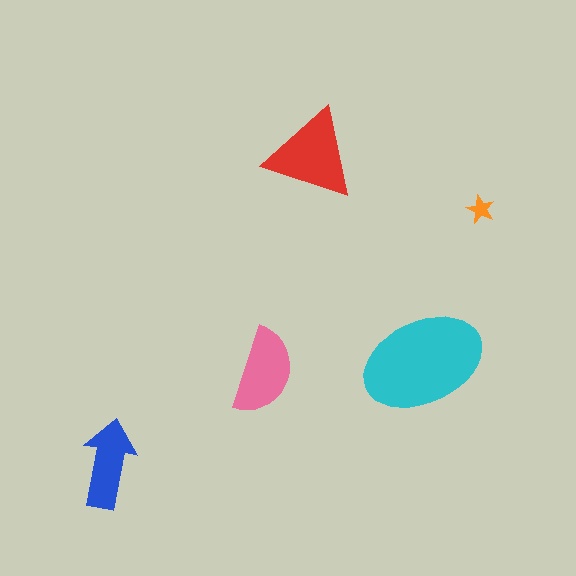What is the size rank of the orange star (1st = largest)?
5th.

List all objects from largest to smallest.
The cyan ellipse, the red triangle, the pink semicircle, the blue arrow, the orange star.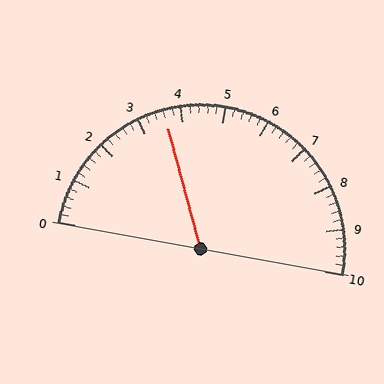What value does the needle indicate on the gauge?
The needle indicates approximately 3.6.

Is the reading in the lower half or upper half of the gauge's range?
The reading is in the lower half of the range (0 to 10).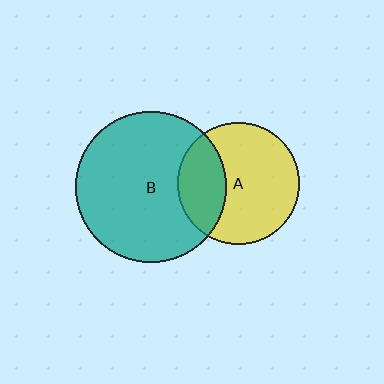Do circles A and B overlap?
Yes.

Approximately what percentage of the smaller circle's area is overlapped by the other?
Approximately 30%.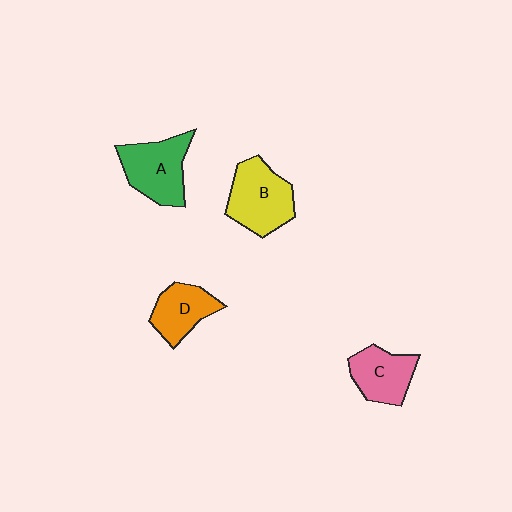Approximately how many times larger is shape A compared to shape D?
Approximately 1.3 times.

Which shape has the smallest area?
Shape D (orange).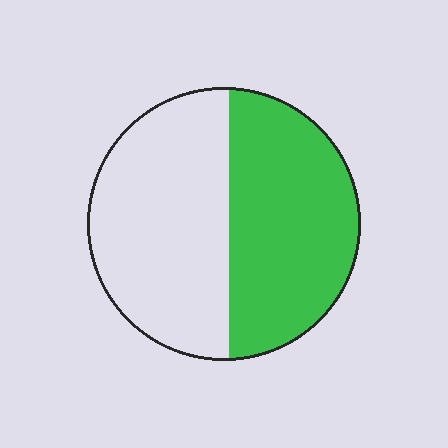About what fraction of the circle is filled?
About one half (1/2).